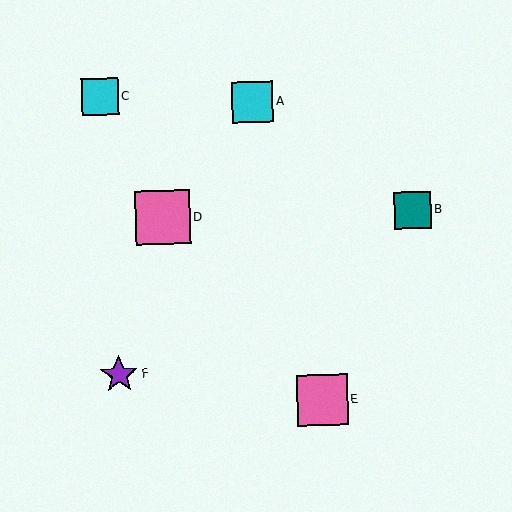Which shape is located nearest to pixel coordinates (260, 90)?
The cyan square (labeled A) at (252, 102) is nearest to that location.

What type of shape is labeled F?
Shape F is a purple star.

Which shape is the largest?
The pink square (labeled D) is the largest.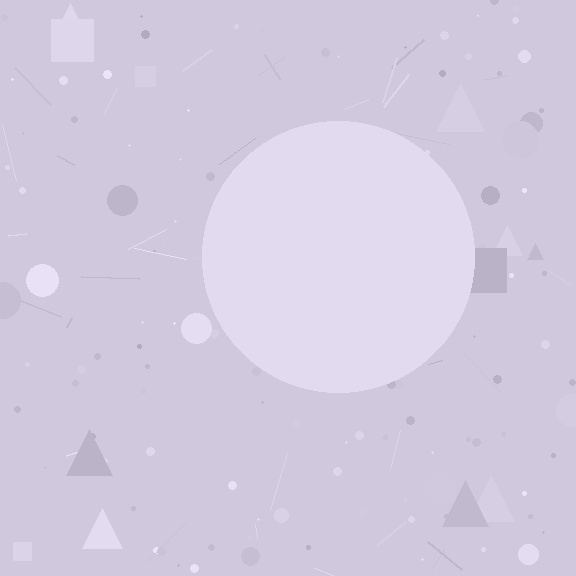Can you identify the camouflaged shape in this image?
The camouflaged shape is a circle.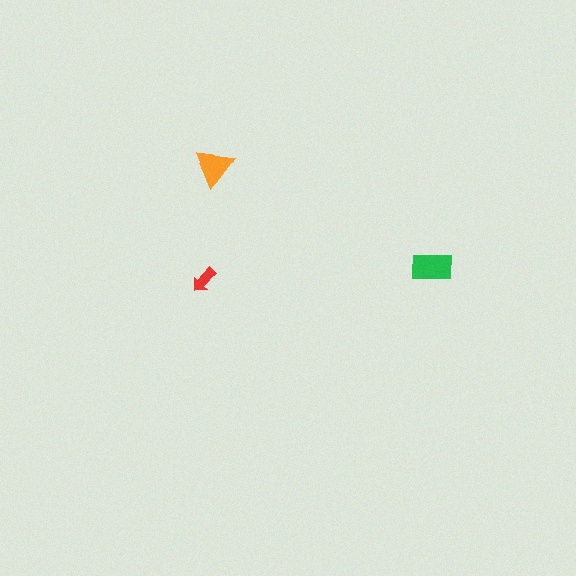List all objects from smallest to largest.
The red arrow, the orange triangle, the green rectangle.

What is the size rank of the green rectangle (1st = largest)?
1st.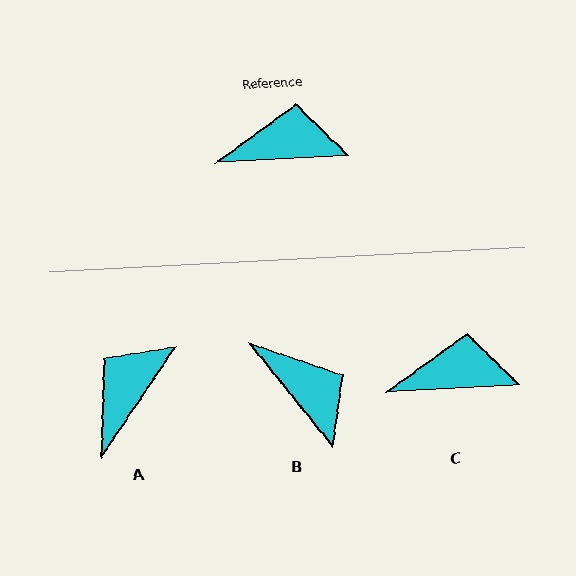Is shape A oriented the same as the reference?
No, it is off by about 53 degrees.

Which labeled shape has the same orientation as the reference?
C.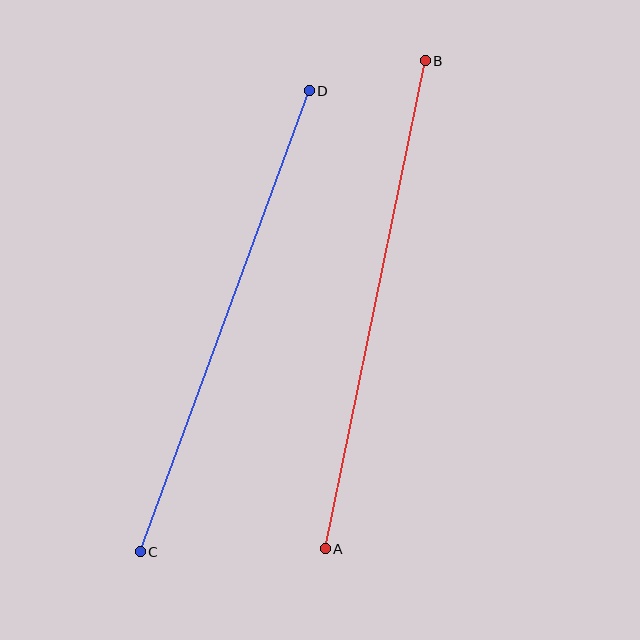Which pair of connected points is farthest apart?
Points A and B are farthest apart.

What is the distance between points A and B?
The distance is approximately 498 pixels.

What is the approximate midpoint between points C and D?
The midpoint is at approximately (225, 321) pixels.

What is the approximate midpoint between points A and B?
The midpoint is at approximately (375, 305) pixels.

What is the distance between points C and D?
The distance is approximately 491 pixels.